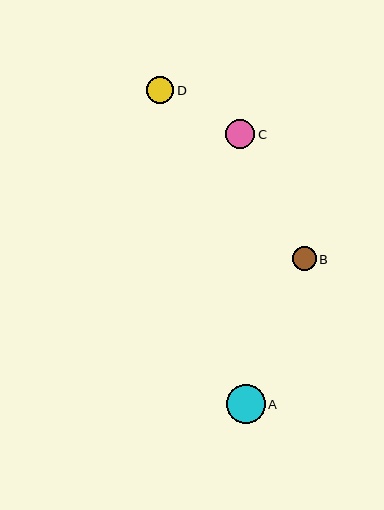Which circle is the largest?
Circle A is the largest with a size of approximately 39 pixels.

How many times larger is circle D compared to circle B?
Circle D is approximately 1.1 times the size of circle B.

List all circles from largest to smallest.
From largest to smallest: A, C, D, B.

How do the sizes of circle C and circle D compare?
Circle C and circle D are approximately the same size.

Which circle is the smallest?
Circle B is the smallest with a size of approximately 24 pixels.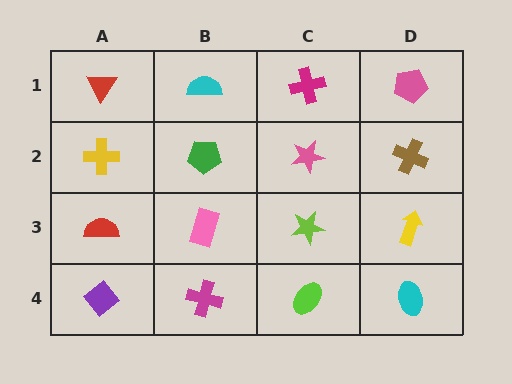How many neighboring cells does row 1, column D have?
2.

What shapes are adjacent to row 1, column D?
A brown cross (row 2, column D), a magenta cross (row 1, column C).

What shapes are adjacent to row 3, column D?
A brown cross (row 2, column D), a cyan ellipse (row 4, column D), a lime star (row 3, column C).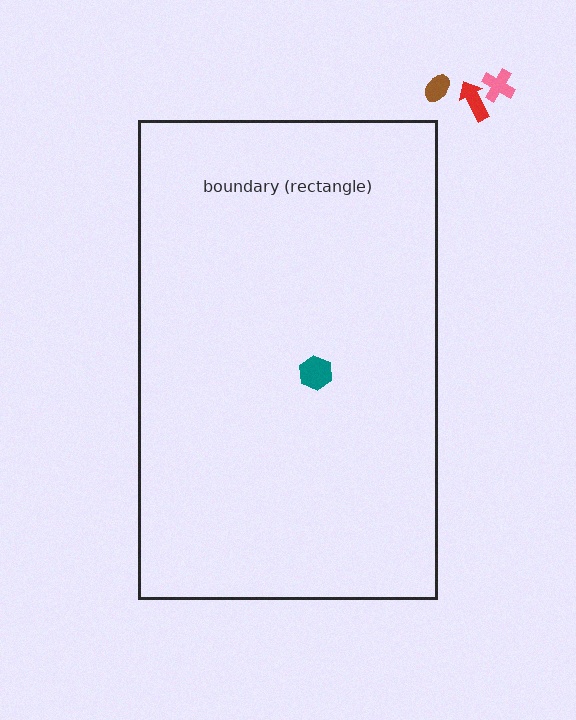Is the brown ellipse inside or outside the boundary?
Outside.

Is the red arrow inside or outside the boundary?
Outside.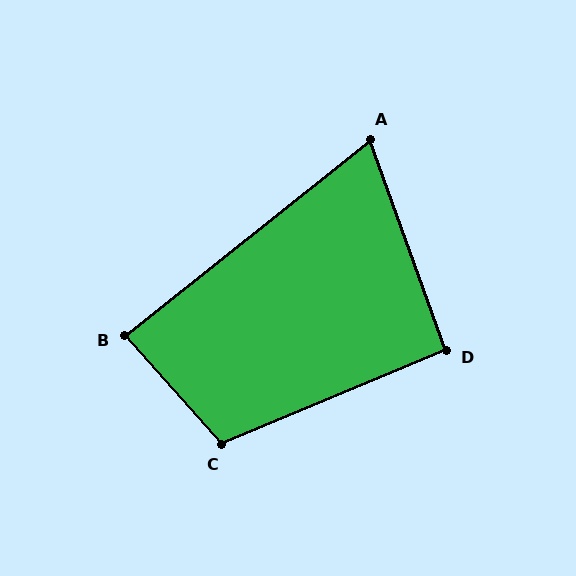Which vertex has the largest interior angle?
C, at approximately 109 degrees.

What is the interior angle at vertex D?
Approximately 93 degrees (approximately right).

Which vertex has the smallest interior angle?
A, at approximately 71 degrees.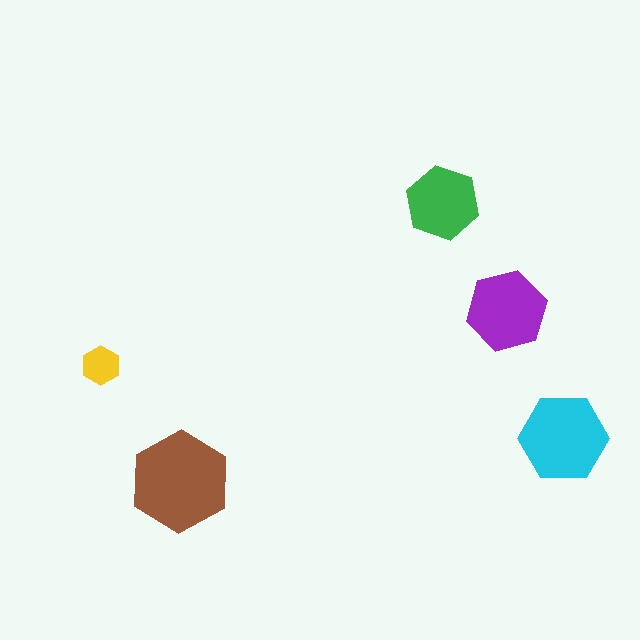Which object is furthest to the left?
The yellow hexagon is leftmost.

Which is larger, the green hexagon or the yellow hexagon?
The green one.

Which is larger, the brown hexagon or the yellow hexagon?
The brown one.